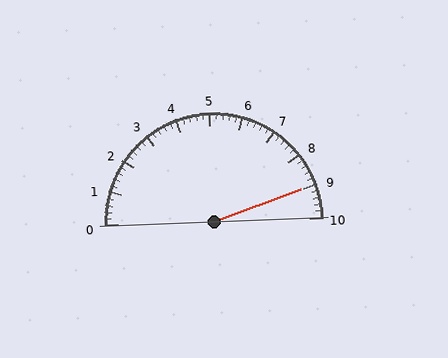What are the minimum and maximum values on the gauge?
The gauge ranges from 0 to 10.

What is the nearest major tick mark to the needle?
The nearest major tick mark is 9.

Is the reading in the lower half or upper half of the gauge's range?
The reading is in the upper half of the range (0 to 10).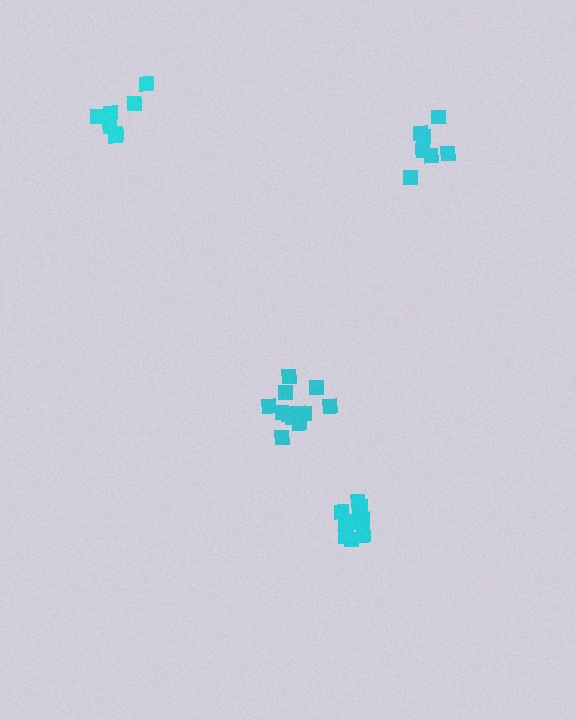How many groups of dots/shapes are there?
There are 4 groups.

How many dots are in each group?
Group 1: 13 dots, Group 2: 7 dots, Group 3: 12 dots, Group 4: 7 dots (39 total).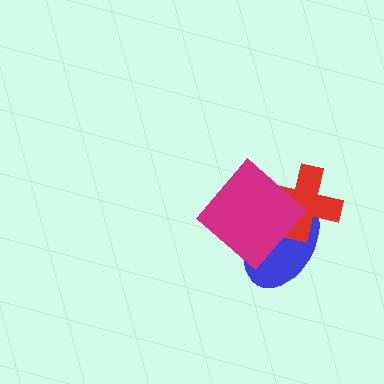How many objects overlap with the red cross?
2 objects overlap with the red cross.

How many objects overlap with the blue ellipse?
2 objects overlap with the blue ellipse.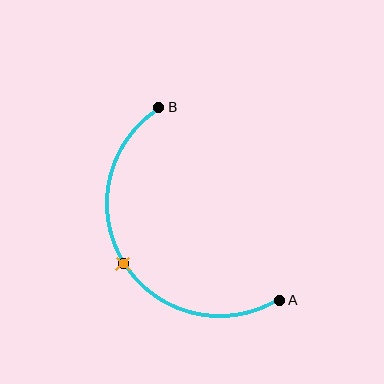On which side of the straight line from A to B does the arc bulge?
The arc bulges to the left of the straight line connecting A and B.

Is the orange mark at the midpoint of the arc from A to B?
Yes. The orange mark lies on the arc at equal arc-length from both A and B — it is the arc midpoint.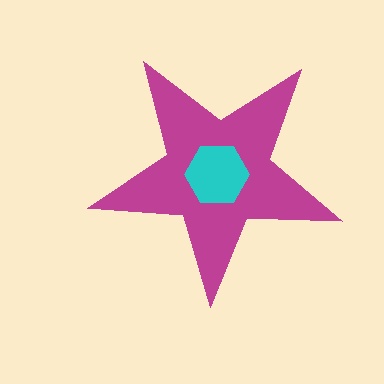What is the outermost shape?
The magenta star.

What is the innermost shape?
The cyan hexagon.